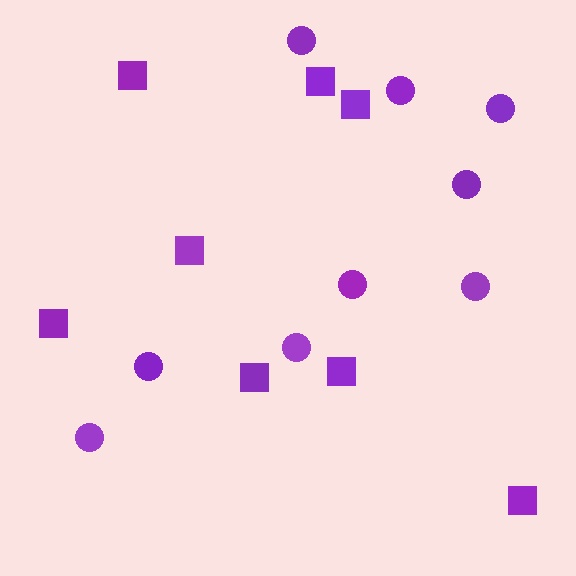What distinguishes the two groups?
There are 2 groups: one group of squares (8) and one group of circles (9).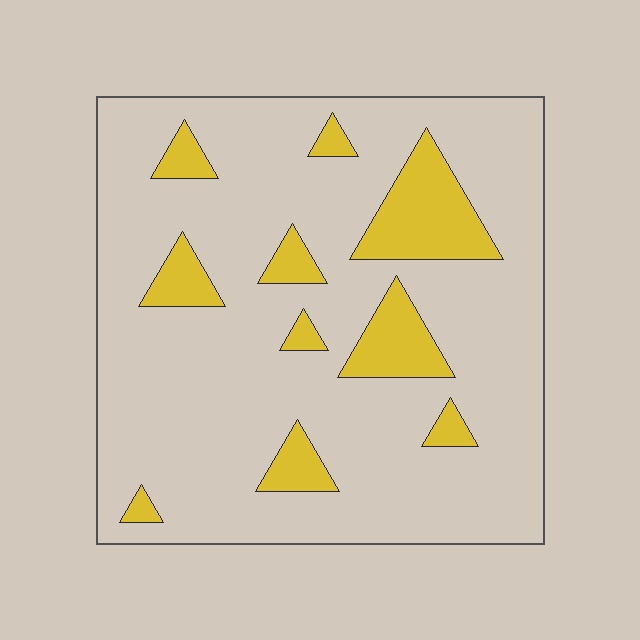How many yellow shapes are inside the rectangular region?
10.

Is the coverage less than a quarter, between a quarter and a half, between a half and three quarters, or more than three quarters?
Less than a quarter.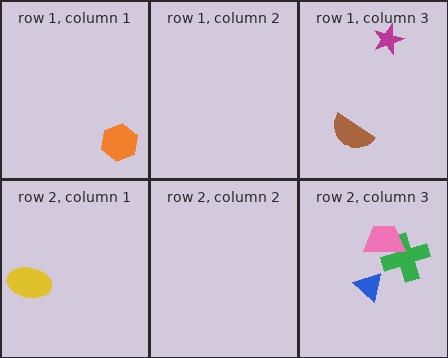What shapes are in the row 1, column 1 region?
The orange hexagon.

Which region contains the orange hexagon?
The row 1, column 1 region.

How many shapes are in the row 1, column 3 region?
2.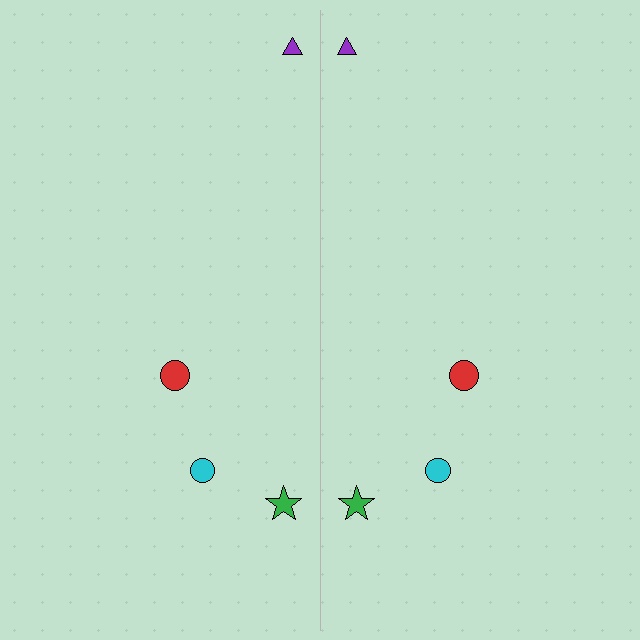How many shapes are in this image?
There are 8 shapes in this image.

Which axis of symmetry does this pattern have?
The pattern has a vertical axis of symmetry running through the center of the image.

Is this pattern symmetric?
Yes, this pattern has bilateral (reflection) symmetry.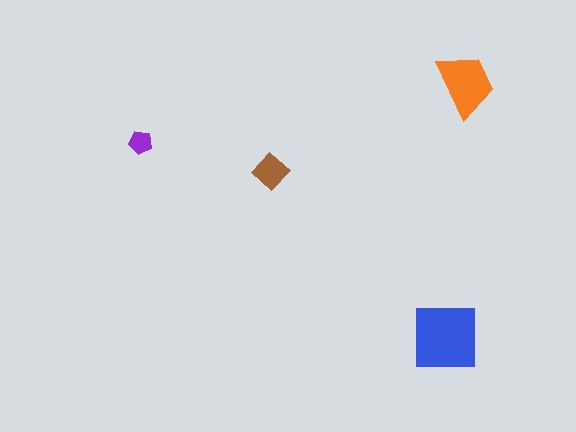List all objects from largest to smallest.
The blue square, the orange trapezoid, the brown diamond, the purple pentagon.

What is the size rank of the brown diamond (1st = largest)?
3rd.